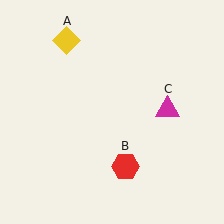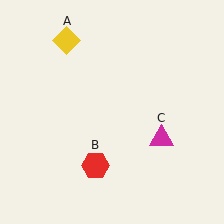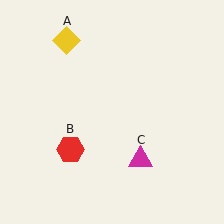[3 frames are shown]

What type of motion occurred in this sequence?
The red hexagon (object B), magenta triangle (object C) rotated clockwise around the center of the scene.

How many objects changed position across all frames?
2 objects changed position: red hexagon (object B), magenta triangle (object C).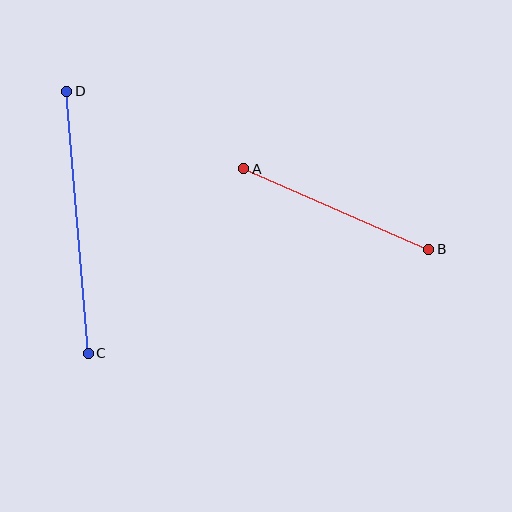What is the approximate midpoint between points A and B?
The midpoint is at approximately (336, 209) pixels.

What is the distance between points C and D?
The distance is approximately 263 pixels.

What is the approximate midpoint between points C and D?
The midpoint is at approximately (77, 222) pixels.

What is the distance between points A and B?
The distance is approximately 202 pixels.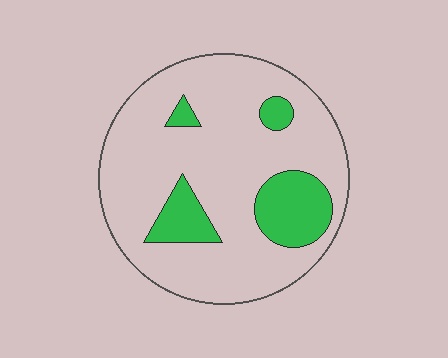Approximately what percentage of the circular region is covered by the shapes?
Approximately 20%.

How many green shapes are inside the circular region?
4.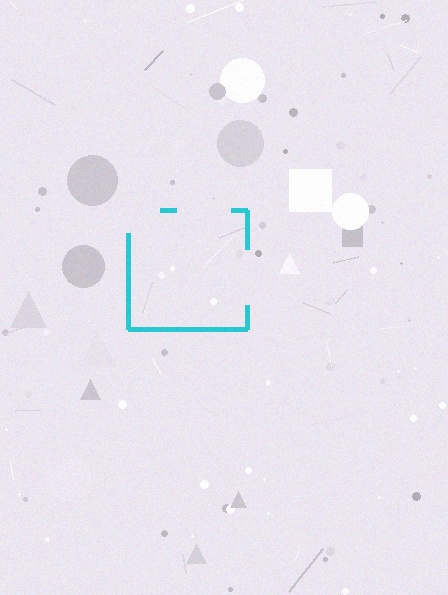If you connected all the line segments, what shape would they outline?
They would outline a square.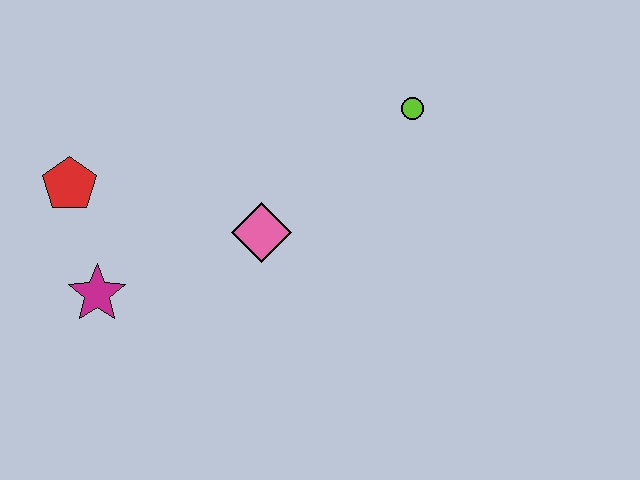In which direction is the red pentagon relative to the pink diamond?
The red pentagon is to the left of the pink diamond.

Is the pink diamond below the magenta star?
No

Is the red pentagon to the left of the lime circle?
Yes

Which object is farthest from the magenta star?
The lime circle is farthest from the magenta star.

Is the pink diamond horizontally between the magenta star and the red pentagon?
No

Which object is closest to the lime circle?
The pink diamond is closest to the lime circle.